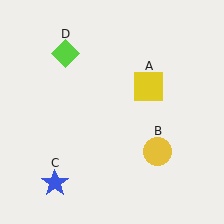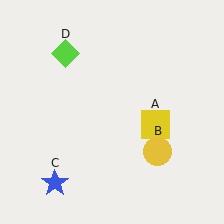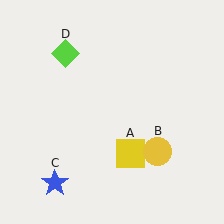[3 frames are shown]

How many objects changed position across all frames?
1 object changed position: yellow square (object A).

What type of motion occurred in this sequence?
The yellow square (object A) rotated clockwise around the center of the scene.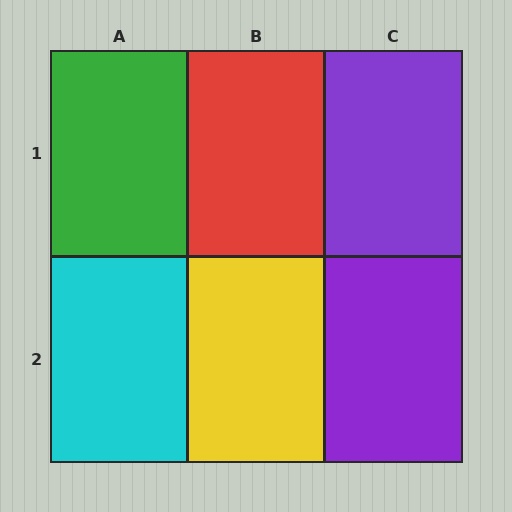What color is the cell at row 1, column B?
Red.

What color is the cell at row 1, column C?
Purple.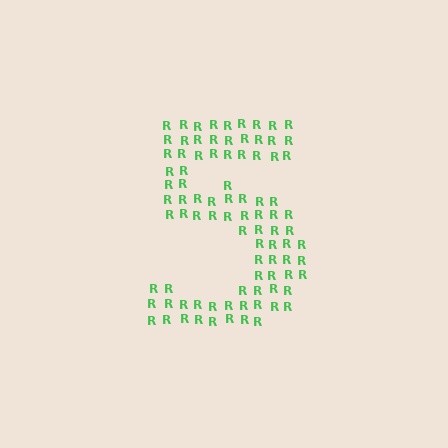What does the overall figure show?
The overall figure shows the digit 5.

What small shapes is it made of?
It is made of small letter R's.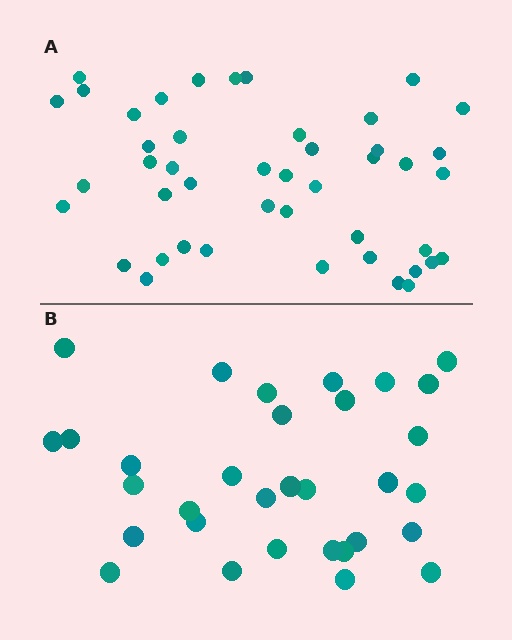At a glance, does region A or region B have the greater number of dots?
Region A (the top region) has more dots.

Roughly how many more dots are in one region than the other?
Region A has approximately 15 more dots than region B.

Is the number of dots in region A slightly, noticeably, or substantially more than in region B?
Region A has noticeably more, but not dramatically so. The ratio is roughly 1.4 to 1.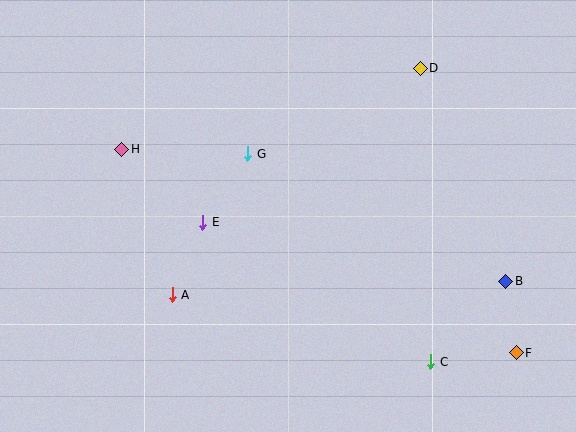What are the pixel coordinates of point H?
Point H is at (122, 149).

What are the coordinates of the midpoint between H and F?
The midpoint between H and F is at (319, 251).